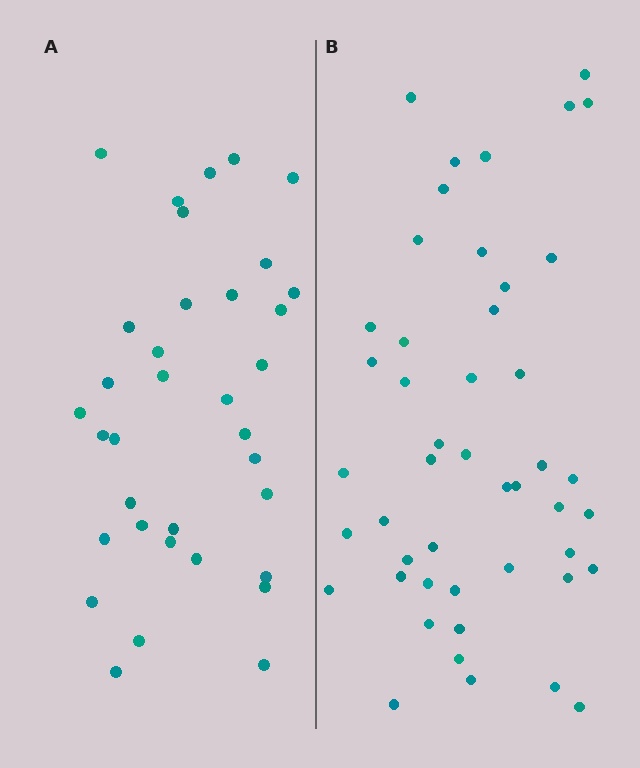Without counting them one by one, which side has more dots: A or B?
Region B (the right region) has more dots.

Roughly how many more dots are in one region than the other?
Region B has roughly 12 or so more dots than region A.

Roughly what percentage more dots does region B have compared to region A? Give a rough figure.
About 35% more.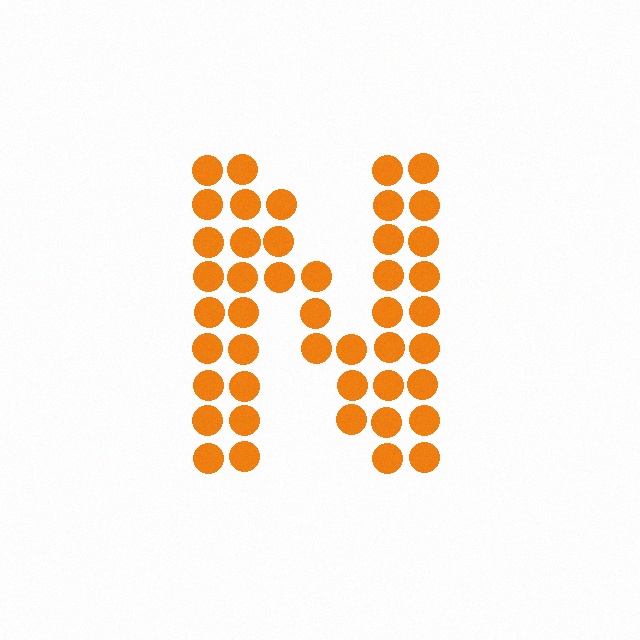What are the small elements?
The small elements are circles.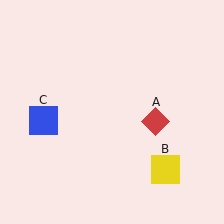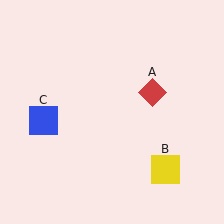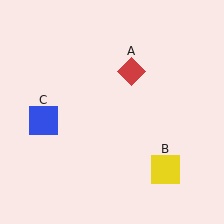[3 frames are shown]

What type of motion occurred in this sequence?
The red diamond (object A) rotated counterclockwise around the center of the scene.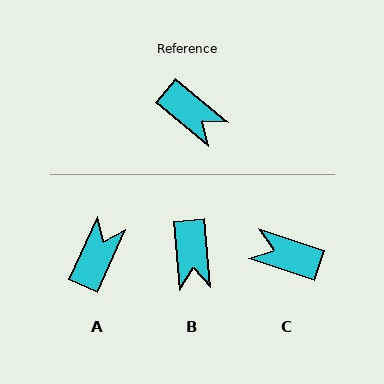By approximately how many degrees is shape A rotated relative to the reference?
Approximately 105 degrees counter-clockwise.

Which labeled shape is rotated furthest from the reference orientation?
C, about 159 degrees away.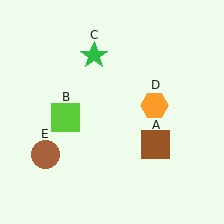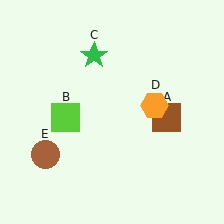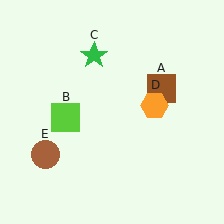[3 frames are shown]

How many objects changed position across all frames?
1 object changed position: brown square (object A).